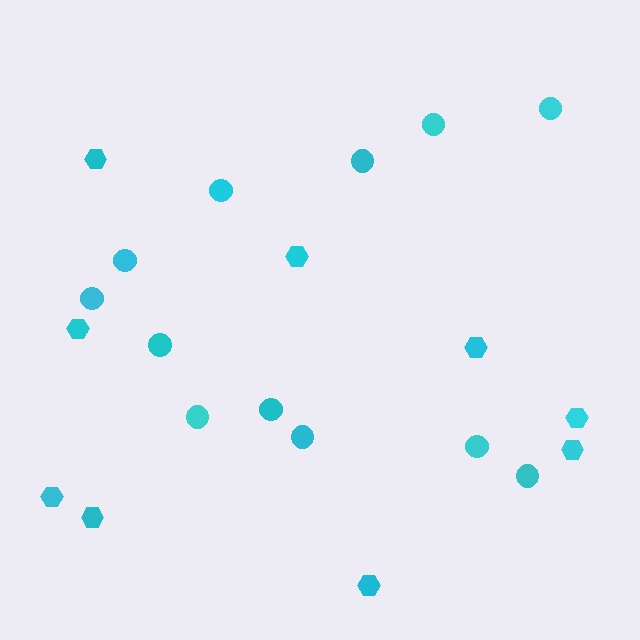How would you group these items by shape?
There are 2 groups: one group of hexagons (9) and one group of circles (12).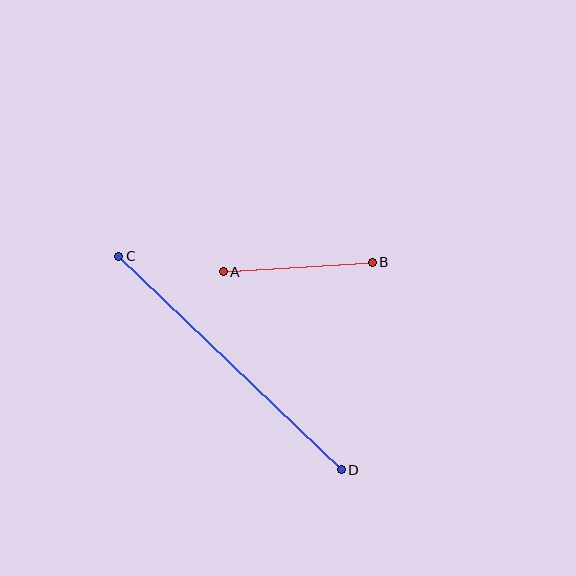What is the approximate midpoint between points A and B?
The midpoint is at approximately (298, 267) pixels.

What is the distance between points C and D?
The distance is approximately 308 pixels.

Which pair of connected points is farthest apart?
Points C and D are farthest apart.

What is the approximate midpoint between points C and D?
The midpoint is at approximately (230, 363) pixels.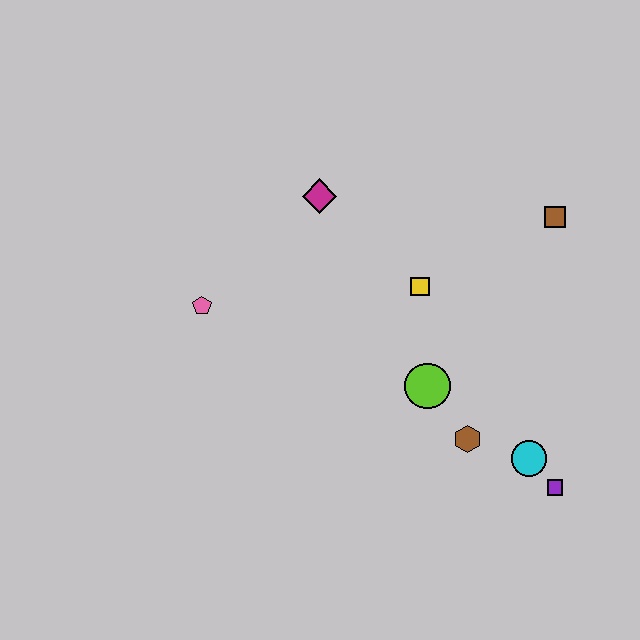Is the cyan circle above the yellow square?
No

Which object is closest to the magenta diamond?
The yellow square is closest to the magenta diamond.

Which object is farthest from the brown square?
The pink pentagon is farthest from the brown square.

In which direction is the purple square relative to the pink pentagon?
The purple square is to the right of the pink pentagon.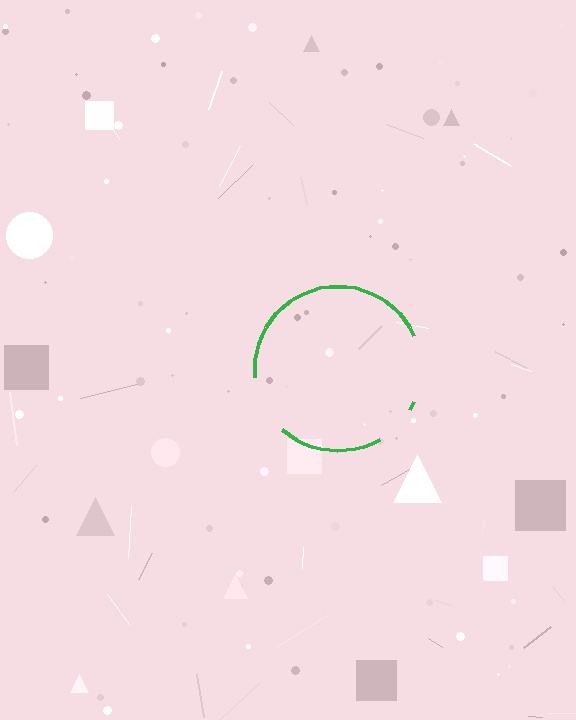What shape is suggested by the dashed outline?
The dashed outline suggests a circle.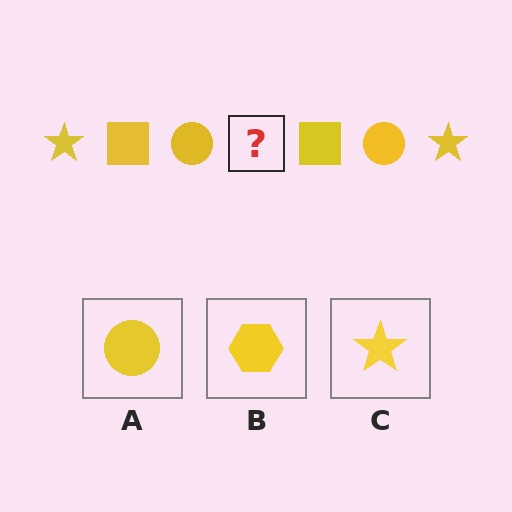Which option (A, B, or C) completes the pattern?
C.